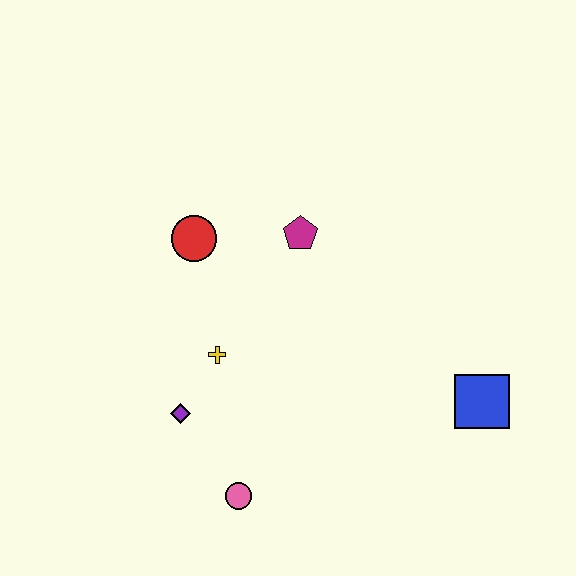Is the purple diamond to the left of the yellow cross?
Yes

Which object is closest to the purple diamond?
The yellow cross is closest to the purple diamond.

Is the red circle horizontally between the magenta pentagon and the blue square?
No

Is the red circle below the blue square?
No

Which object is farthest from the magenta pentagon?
The pink circle is farthest from the magenta pentagon.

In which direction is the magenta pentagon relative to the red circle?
The magenta pentagon is to the right of the red circle.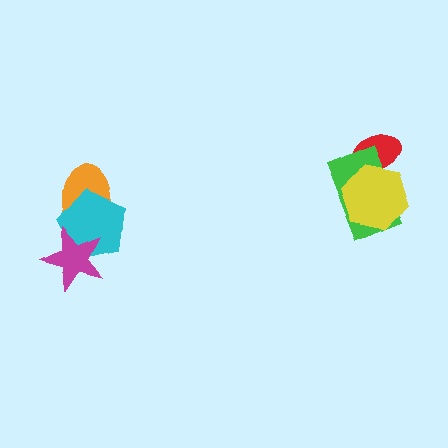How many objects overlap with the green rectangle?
2 objects overlap with the green rectangle.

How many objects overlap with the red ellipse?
2 objects overlap with the red ellipse.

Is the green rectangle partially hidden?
Yes, it is partially covered by another shape.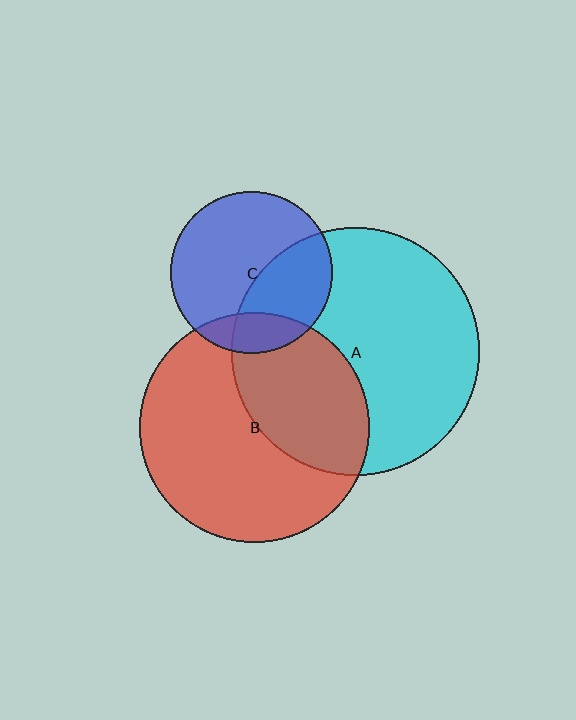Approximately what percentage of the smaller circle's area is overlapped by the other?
Approximately 15%.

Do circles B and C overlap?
Yes.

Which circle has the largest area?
Circle A (cyan).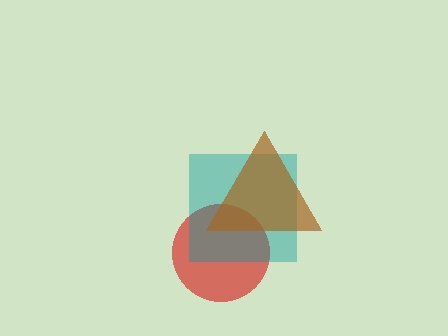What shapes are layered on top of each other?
The layered shapes are: a red circle, a teal square, a brown triangle.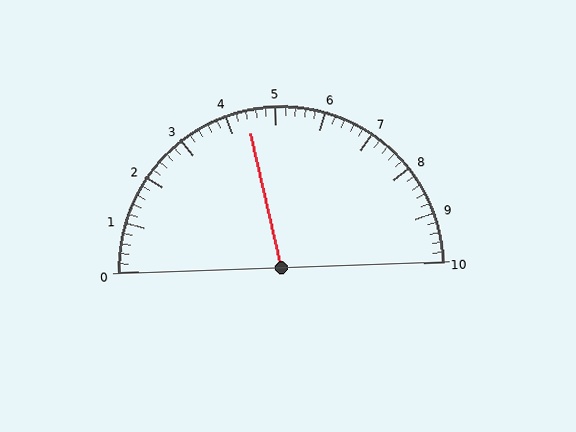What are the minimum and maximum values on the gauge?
The gauge ranges from 0 to 10.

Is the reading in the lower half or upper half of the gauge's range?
The reading is in the lower half of the range (0 to 10).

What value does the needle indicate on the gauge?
The needle indicates approximately 4.4.